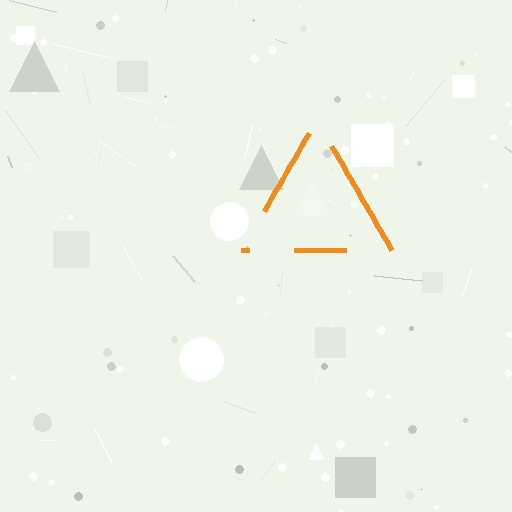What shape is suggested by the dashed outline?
The dashed outline suggests a triangle.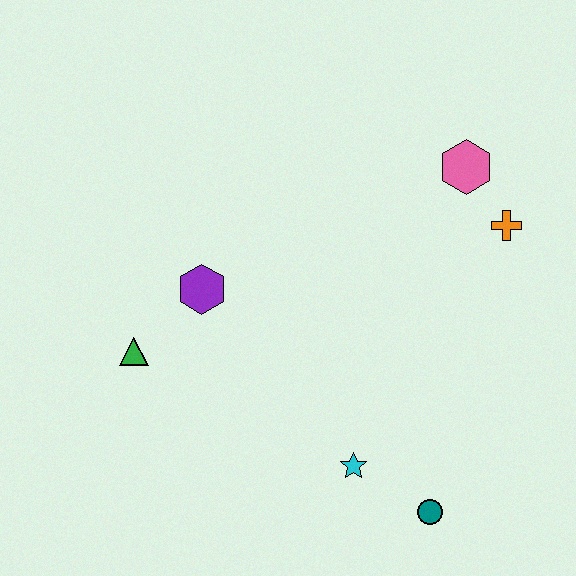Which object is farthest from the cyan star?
The pink hexagon is farthest from the cyan star.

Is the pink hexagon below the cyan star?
No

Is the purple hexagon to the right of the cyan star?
No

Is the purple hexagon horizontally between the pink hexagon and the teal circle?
No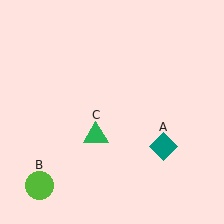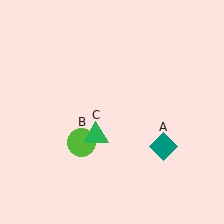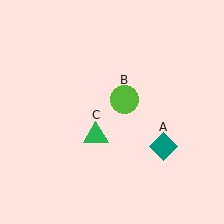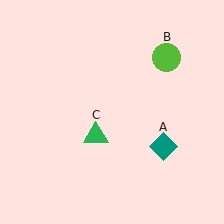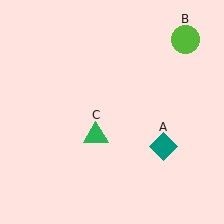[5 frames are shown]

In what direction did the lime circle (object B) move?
The lime circle (object B) moved up and to the right.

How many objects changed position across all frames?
1 object changed position: lime circle (object B).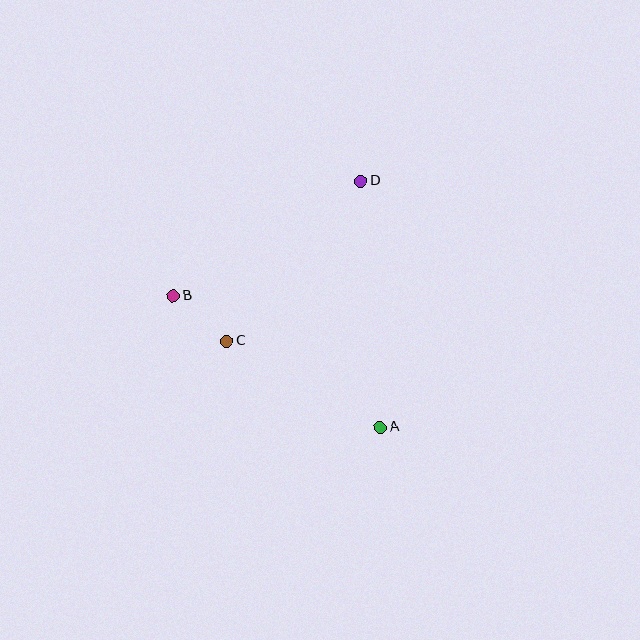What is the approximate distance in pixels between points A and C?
The distance between A and C is approximately 176 pixels.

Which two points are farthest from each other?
Points A and D are farthest from each other.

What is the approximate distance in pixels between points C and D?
The distance between C and D is approximately 209 pixels.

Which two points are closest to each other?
Points B and C are closest to each other.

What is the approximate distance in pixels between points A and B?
The distance between A and B is approximately 245 pixels.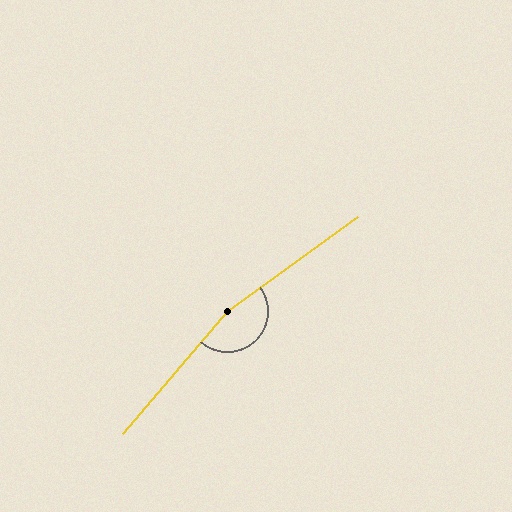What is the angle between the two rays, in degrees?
Approximately 166 degrees.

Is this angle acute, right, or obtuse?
It is obtuse.